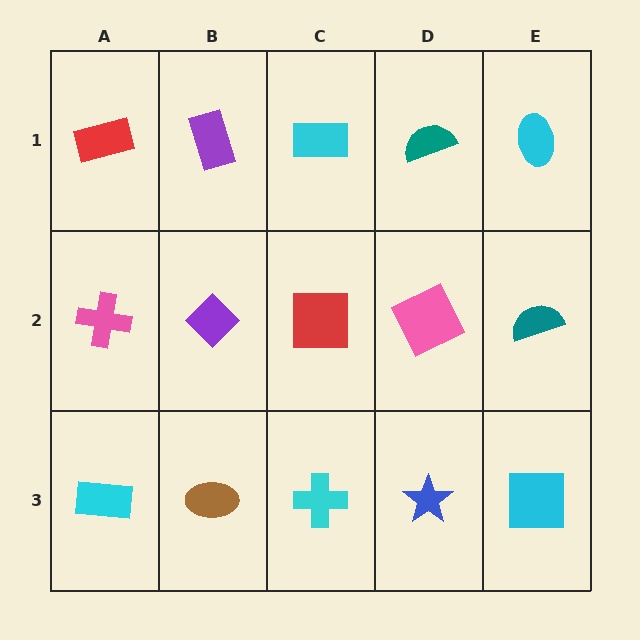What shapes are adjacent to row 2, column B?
A purple rectangle (row 1, column B), a brown ellipse (row 3, column B), a pink cross (row 2, column A), a red square (row 2, column C).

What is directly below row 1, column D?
A pink square.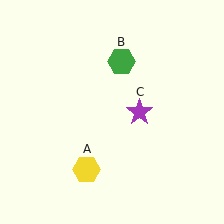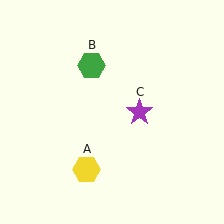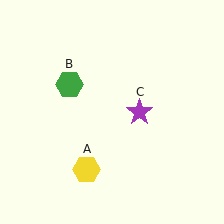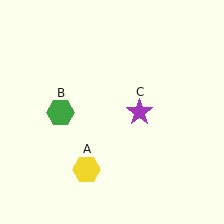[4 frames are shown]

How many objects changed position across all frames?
1 object changed position: green hexagon (object B).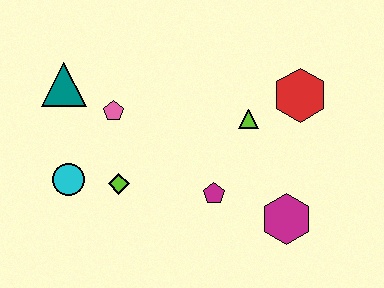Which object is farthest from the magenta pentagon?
The teal triangle is farthest from the magenta pentagon.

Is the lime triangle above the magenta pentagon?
Yes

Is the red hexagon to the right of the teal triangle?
Yes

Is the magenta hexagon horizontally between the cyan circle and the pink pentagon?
No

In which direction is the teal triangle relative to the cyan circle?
The teal triangle is above the cyan circle.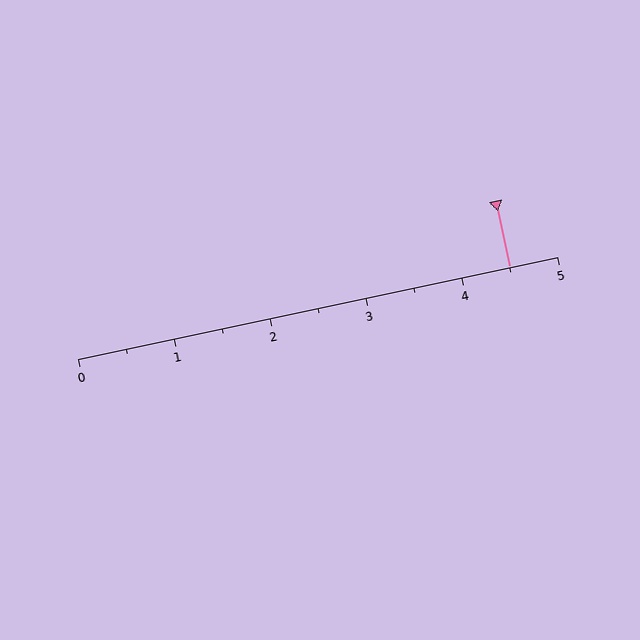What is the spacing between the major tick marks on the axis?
The major ticks are spaced 1 apart.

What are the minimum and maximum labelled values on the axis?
The axis runs from 0 to 5.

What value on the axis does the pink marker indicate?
The marker indicates approximately 4.5.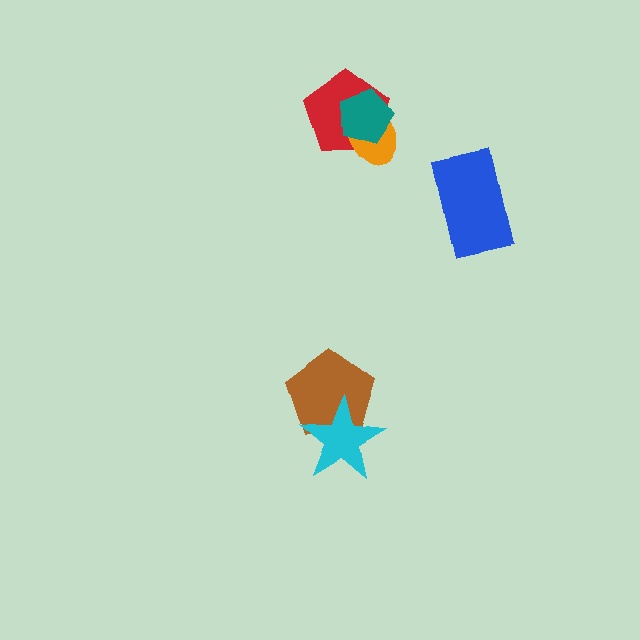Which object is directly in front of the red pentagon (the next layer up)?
The orange ellipse is directly in front of the red pentagon.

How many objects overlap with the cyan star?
1 object overlaps with the cyan star.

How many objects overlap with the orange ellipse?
2 objects overlap with the orange ellipse.